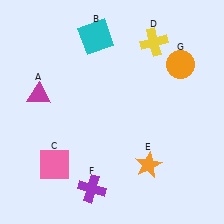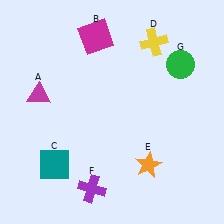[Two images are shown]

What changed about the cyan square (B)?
In Image 1, B is cyan. In Image 2, it changed to magenta.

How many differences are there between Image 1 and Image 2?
There are 3 differences between the two images.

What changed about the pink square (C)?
In Image 1, C is pink. In Image 2, it changed to teal.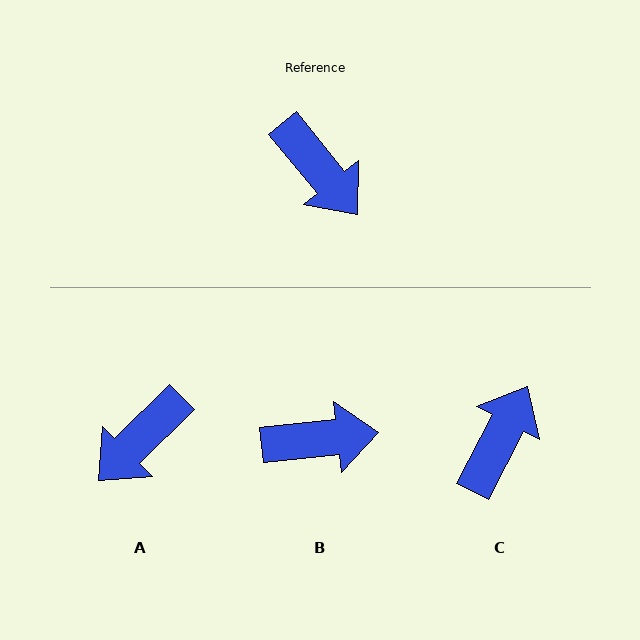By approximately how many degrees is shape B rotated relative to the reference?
Approximately 57 degrees counter-clockwise.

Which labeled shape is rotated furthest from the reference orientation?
C, about 113 degrees away.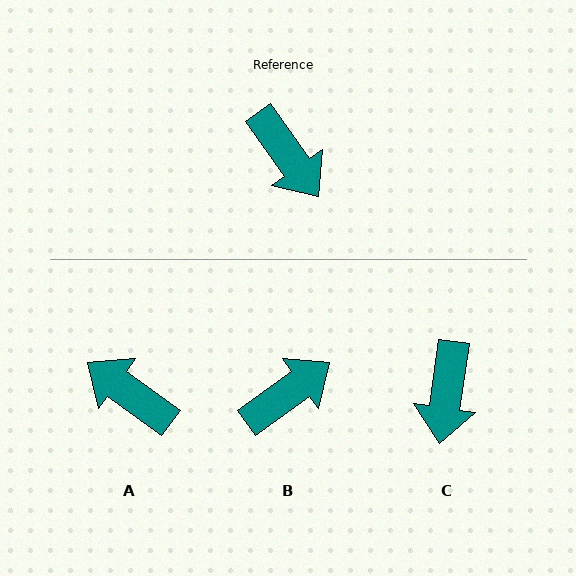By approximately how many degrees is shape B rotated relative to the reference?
Approximately 91 degrees counter-clockwise.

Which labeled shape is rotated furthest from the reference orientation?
A, about 162 degrees away.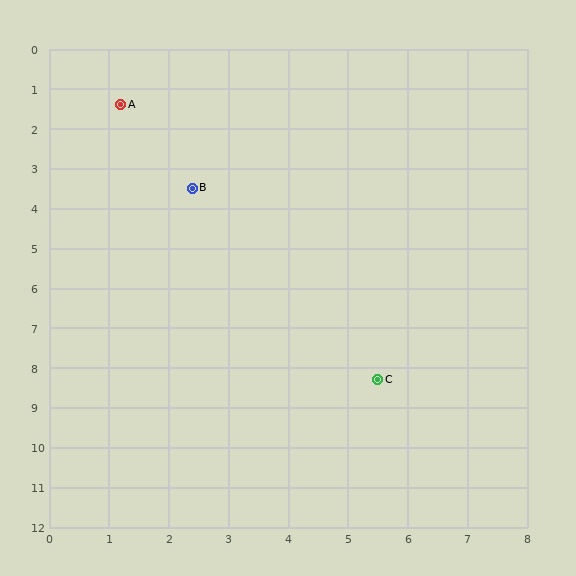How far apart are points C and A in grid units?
Points C and A are about 8.1 grid units apart.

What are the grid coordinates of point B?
Point B is at approximately (2.4, 3.5).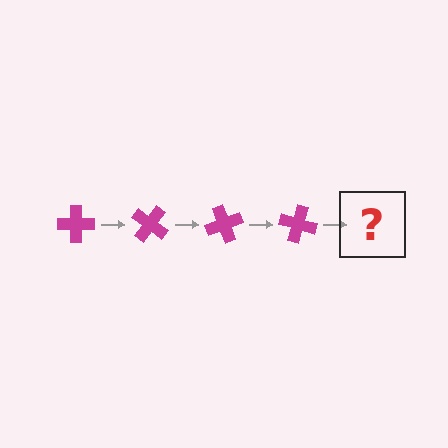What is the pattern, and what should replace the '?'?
The pattern is that the cross rotates 35 degrees each step. The '?' should be a magenta cross rotated 140 degrees.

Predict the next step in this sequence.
The next step is a magenta cross rotated 140 degrees.